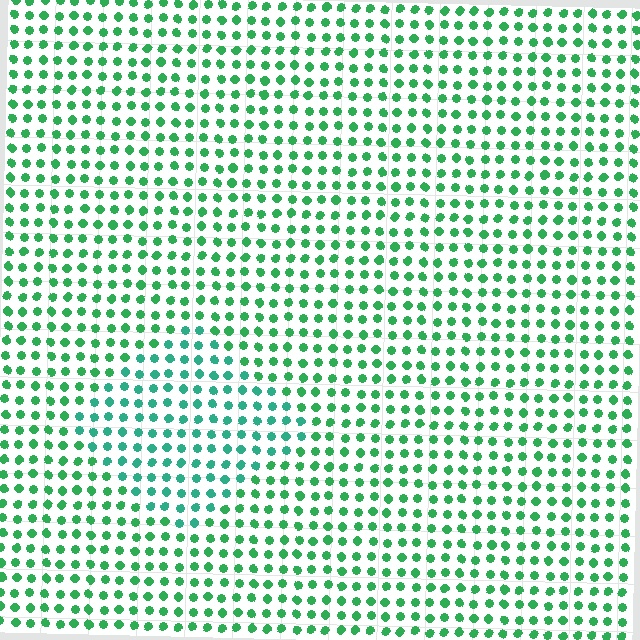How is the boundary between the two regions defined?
The boundary is defined purely by a slight shift in hue (about 25 degrees). Spacing, size, and orientation are identical on both sides.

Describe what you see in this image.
The image is filled with small green elements in a uniform arrangement. A diamond-shaped region is visible where the elements are tinted to a slightly different hue, forming a subtle color boundary.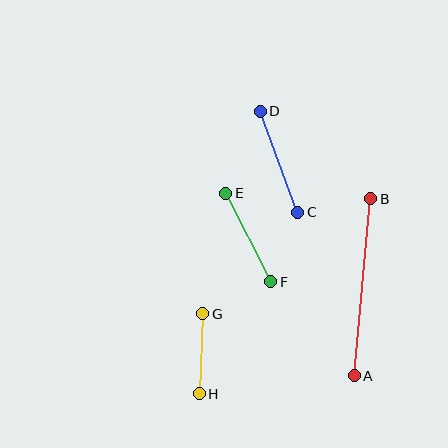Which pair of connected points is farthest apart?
Points A and B are farthest apart.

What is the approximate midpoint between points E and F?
The midpoint is at approximately (248, 238) pixels.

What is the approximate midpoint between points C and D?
The midpoint is at approximately (279, 162) pixels.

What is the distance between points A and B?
The distance is approximately 178 pixels.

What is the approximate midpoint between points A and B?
The midpoint is at approximately (362, 287) pixels.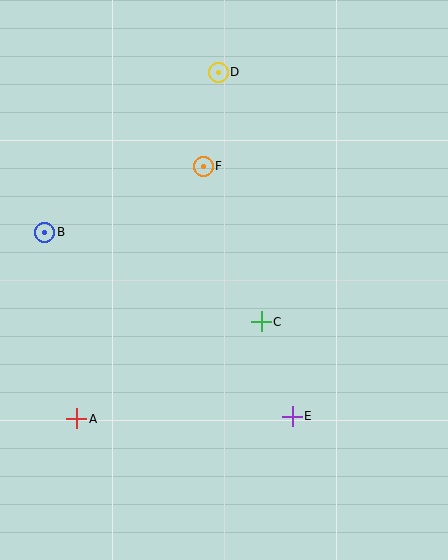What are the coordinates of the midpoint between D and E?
The midpoint between D and E is at (255, 244).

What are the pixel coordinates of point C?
Point C is at (261, 322).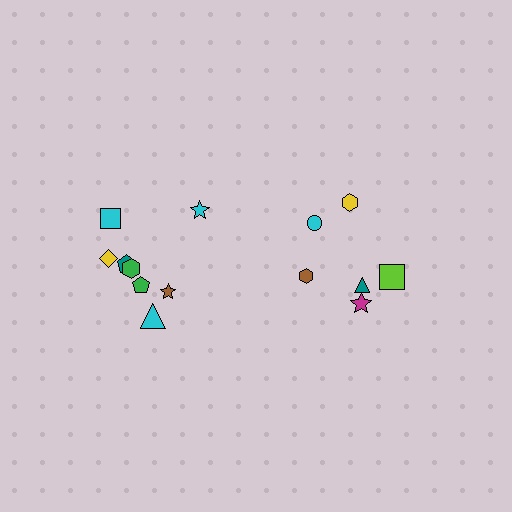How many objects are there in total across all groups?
There are 14 objects.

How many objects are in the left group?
There are 8 objects.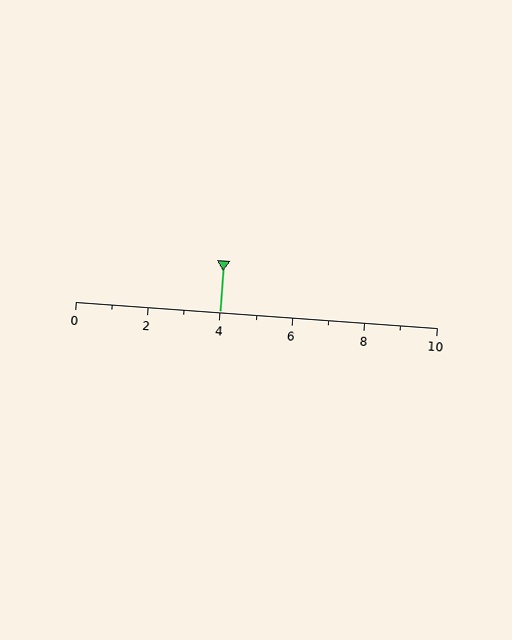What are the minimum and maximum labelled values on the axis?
The axis runs from 0 to 10.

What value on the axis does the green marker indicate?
The marker indicates approximately 4.